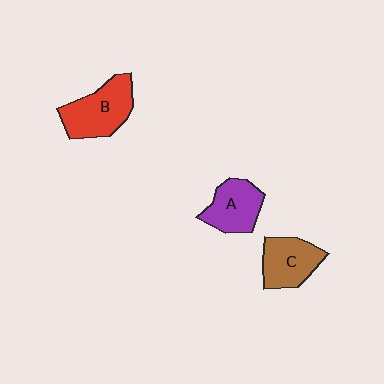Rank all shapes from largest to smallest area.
From largest to smallest: B (red), C (brown), A (purple).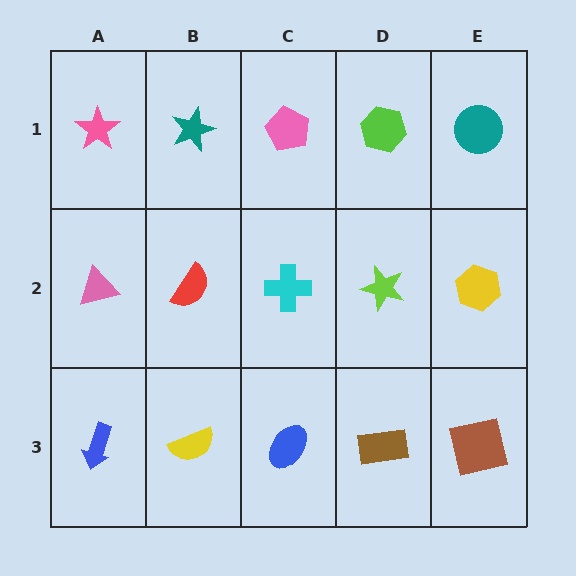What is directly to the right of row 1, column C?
A lime hexagon.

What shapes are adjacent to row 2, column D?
A lime hexagon (row 1, column D), a brown rectangle (row 3, column D), a cyan cross (row 2, column C), a yellow hexagon (row 2, column E).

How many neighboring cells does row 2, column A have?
3.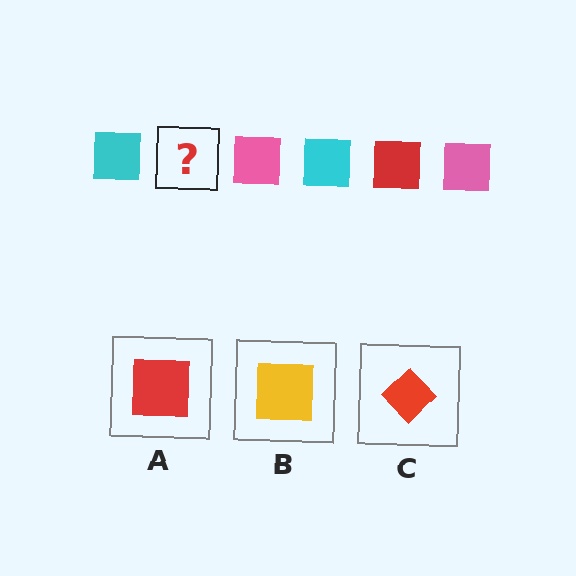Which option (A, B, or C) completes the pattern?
A.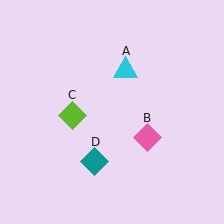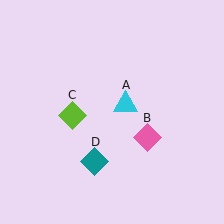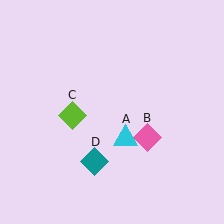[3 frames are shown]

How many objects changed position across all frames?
1 object changed position: cyan triangle (object A).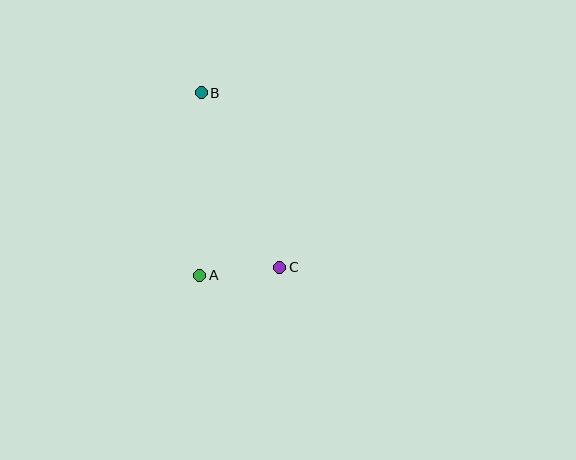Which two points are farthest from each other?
Points B and C are farthest from each other.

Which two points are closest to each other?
Points A and C are closest to each other.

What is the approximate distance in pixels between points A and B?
The distance between A and B is approximately 183 pixels.